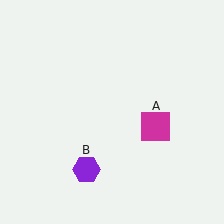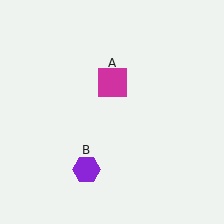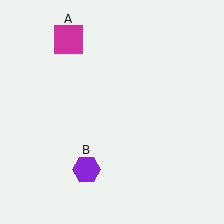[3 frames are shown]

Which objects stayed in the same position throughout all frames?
Purple hexagon (object B) remained stationary.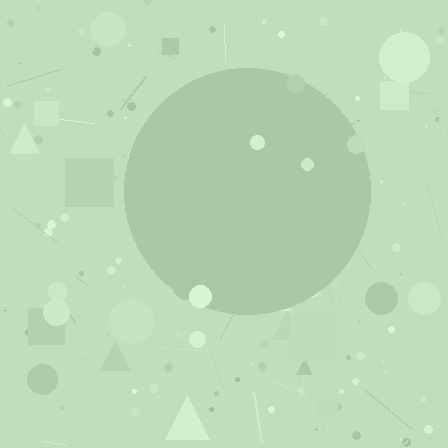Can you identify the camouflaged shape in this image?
The camouflaged shape is a circle.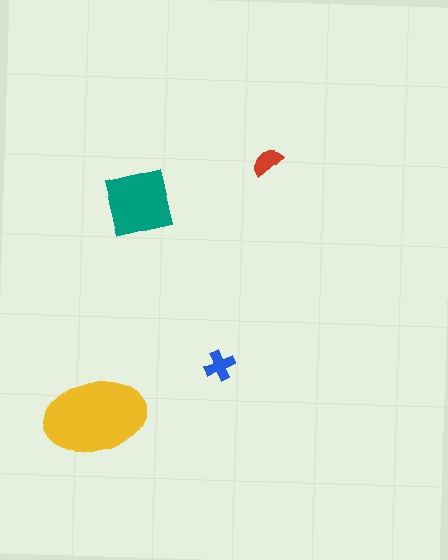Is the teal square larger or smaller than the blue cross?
Larger.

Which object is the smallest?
The red semicircle.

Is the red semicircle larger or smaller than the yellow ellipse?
Smaller.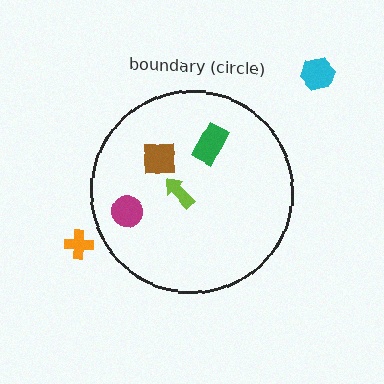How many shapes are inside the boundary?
4 inside, 2 outside.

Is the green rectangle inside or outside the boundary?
Inside.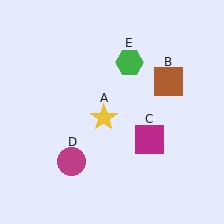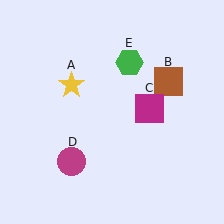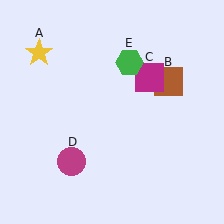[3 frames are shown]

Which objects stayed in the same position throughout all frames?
Brown square (object B) and magenta circle (object D) and green hexagon (object E) remained stationary.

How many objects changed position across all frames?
2 objects changed position: yellow star (object A), magenta square (object C).